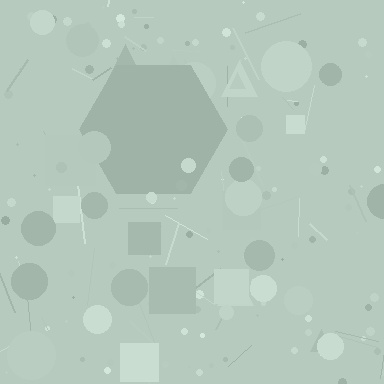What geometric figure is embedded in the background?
A hexagon is embedded in the background.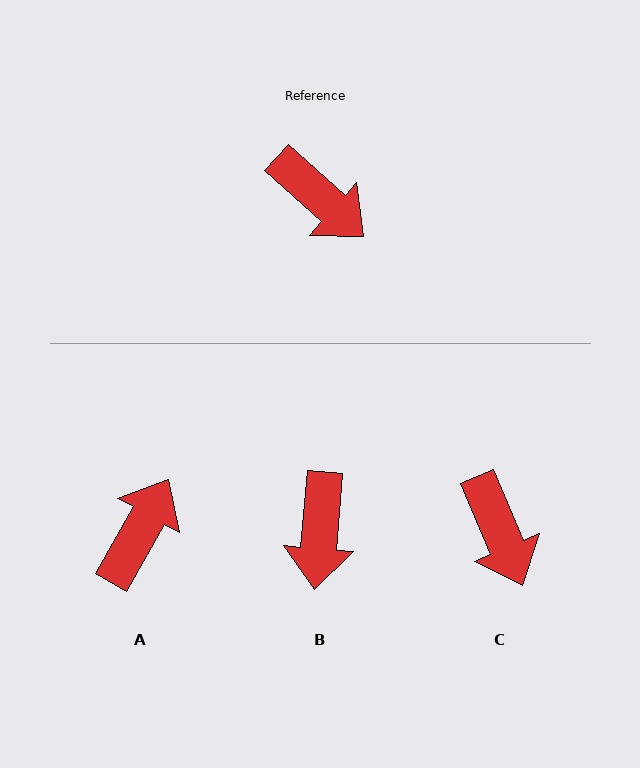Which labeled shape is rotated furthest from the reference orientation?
A, about 103 degrees away.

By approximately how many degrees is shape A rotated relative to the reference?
Approximately 103 degrees counter-clockwise.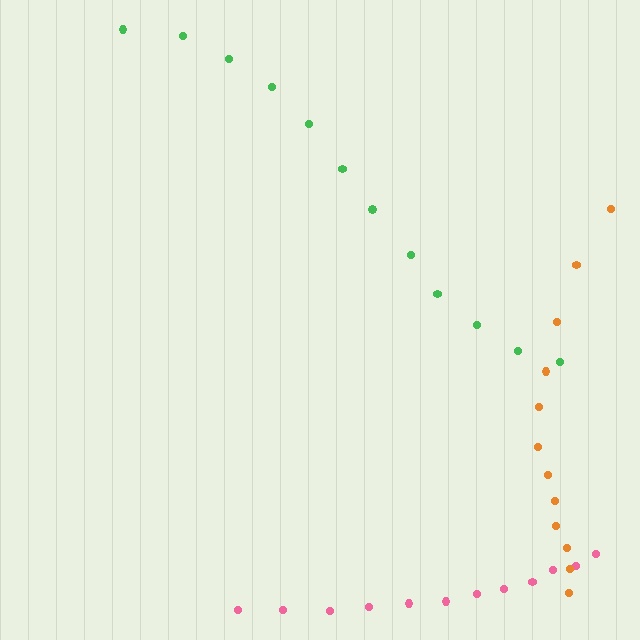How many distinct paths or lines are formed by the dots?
There are 3 distinct paths.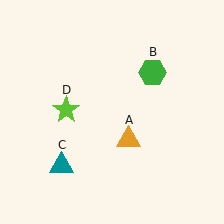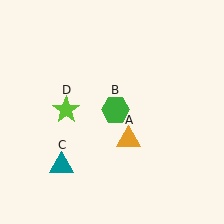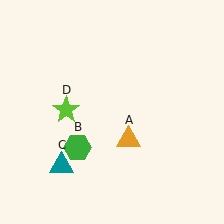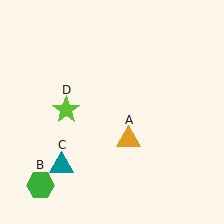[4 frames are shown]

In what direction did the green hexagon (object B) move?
The green hexagon (object B) moved down and to the left.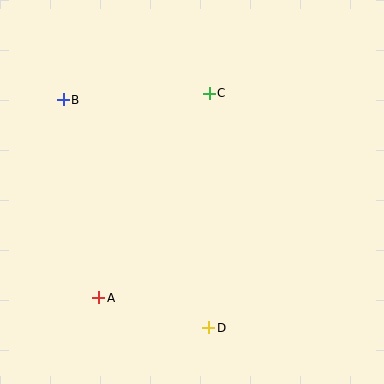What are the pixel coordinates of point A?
Point A is at (99, 298).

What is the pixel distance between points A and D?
The distance between A and D is 114 pixels.